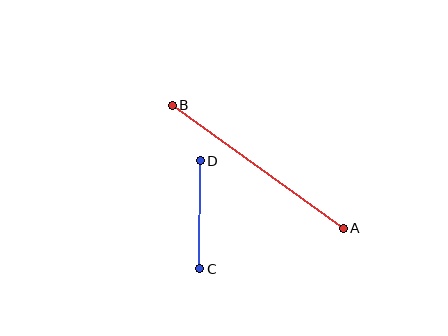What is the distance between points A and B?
The distance is approximately 211 pixels.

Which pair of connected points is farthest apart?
Points A and B are farthest apart.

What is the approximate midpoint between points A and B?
The midpoint is at approximately (258, 167) pixels.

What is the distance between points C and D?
The distance is approximately 108 pixels.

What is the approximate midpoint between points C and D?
The midpoint is at approximately (200, 215) pixels.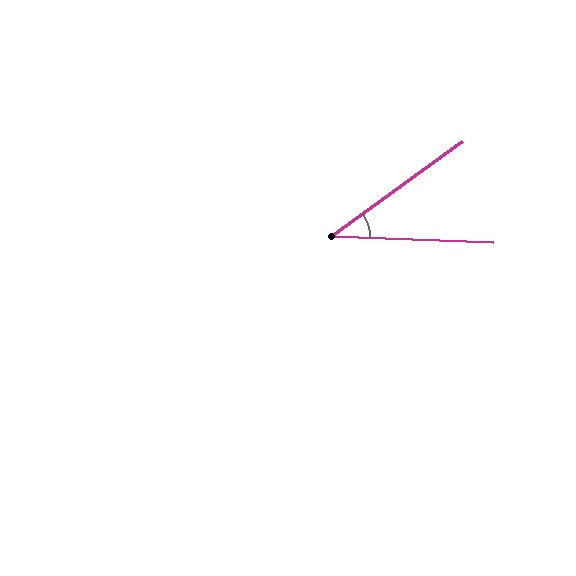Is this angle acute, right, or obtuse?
It is acute.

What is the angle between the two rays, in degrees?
Approximately 38 degrees.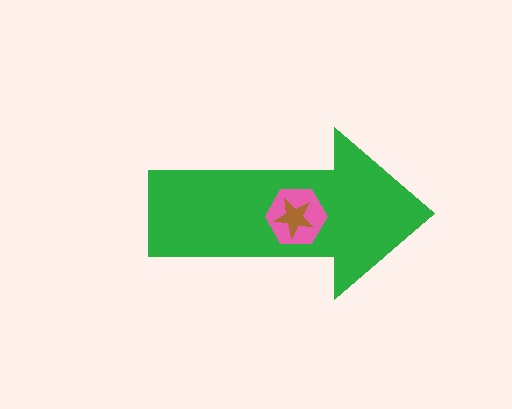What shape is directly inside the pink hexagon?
The brown star.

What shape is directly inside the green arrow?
The pink hexagon.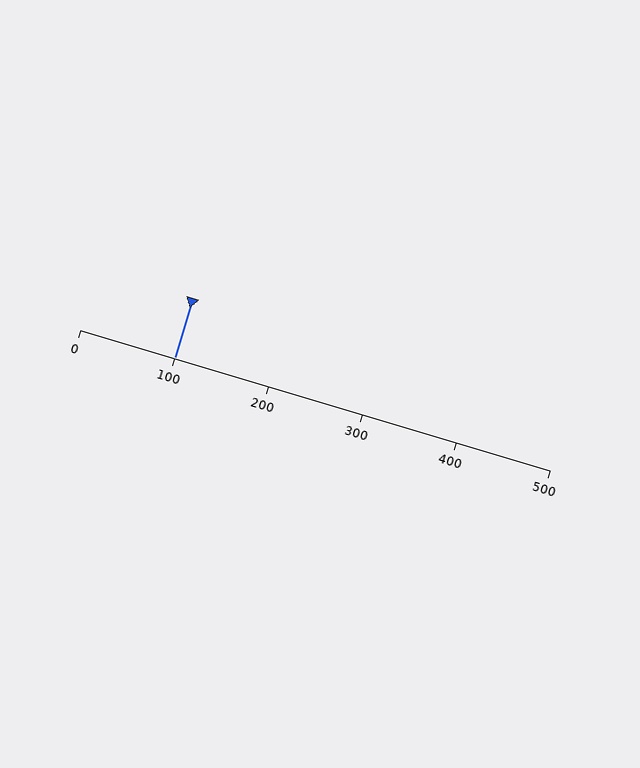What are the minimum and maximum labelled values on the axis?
The axis runs from 0 to 500.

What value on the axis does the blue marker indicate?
The marker indicates approximately 100.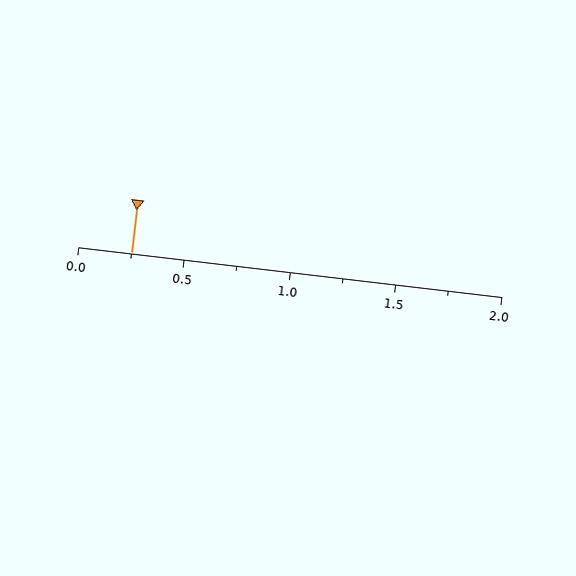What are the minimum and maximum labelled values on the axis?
The axis runs from 0.0 to 2.0.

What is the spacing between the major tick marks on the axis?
The major ticks are spaced 0.5 apart.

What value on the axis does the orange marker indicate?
The marker indicates approximately 0.25.